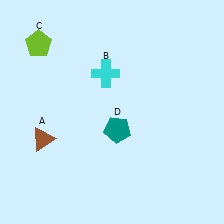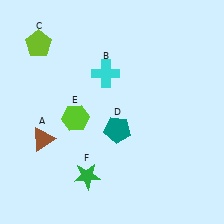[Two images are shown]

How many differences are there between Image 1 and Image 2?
There are 2 differences between the two images.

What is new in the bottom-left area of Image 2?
A lime hexagon (E) was added in the bottom-left area of Image 2.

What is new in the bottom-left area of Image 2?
A green star (F) was added in the bottom-left area of Image 2.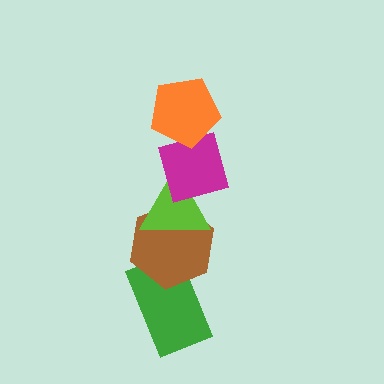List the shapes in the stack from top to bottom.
From top to bottom: the orange pentagon, the magenta diamond, the lime triangle, the brown hexagon, the green rectangle.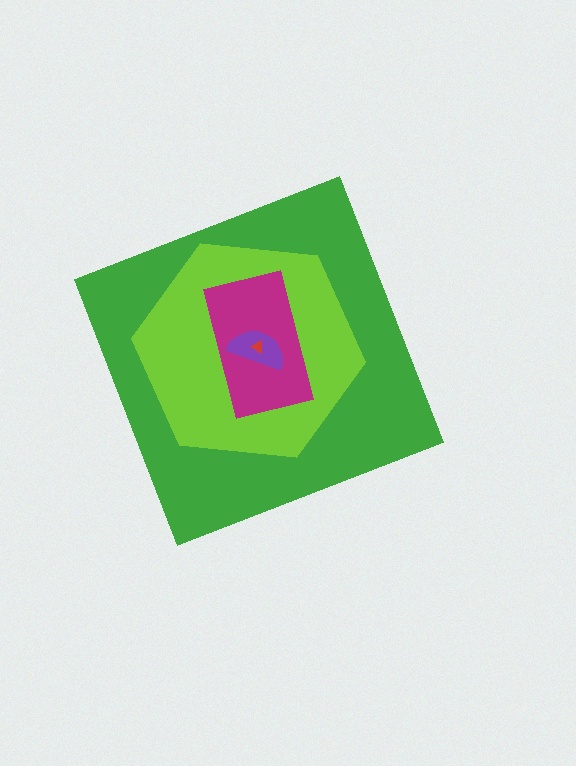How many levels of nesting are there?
5.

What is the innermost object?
The red triangle.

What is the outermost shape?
The green diamond.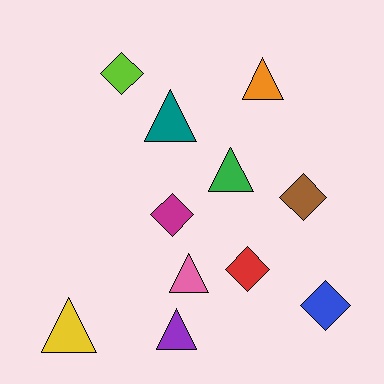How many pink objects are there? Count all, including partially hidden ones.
There is 1 pink object.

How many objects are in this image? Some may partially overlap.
There are 11 objects.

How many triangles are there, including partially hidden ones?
There are 6 triangles.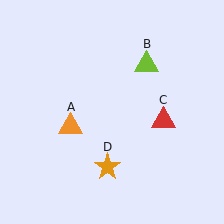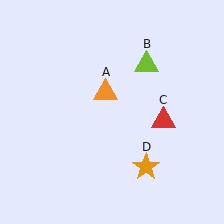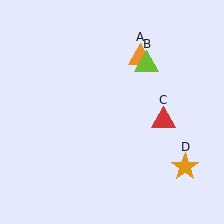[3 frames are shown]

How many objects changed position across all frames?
2 objects changed position: orange triangle (object A), orange star (object D).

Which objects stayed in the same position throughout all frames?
Lime triangle (object B) and red triangle (object C) remained stationary.